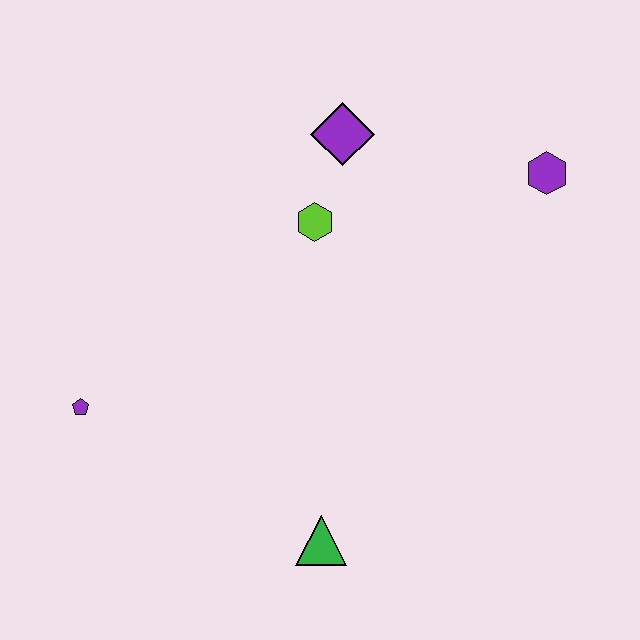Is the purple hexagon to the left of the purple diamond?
No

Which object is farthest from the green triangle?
The purple hexagon is farthest from the green triangle.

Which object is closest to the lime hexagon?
The purple diamond is closest to the lime hexagon.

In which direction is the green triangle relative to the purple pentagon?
The green triangle is to the right of the purple pentagon.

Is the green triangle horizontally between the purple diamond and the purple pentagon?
Yes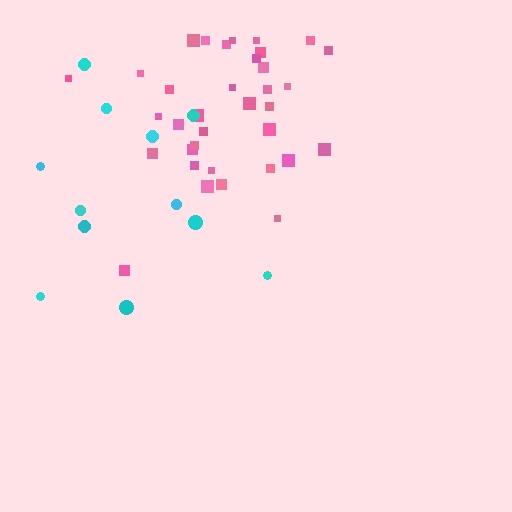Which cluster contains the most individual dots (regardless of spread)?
Pink (35).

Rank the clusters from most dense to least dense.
pink, cyan.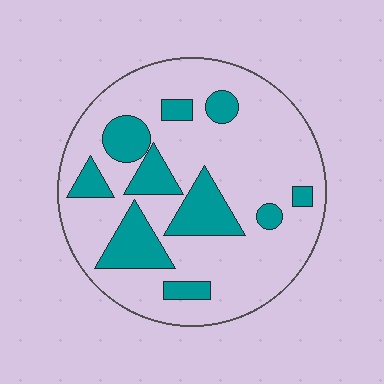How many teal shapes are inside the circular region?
10.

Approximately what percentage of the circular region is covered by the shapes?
Approximately 25%.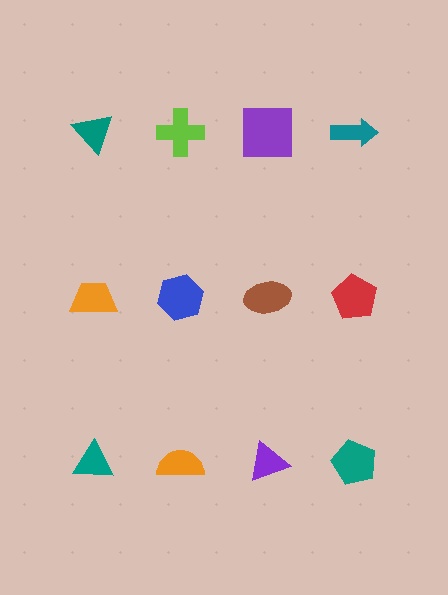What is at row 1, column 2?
A lime cross.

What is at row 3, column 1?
A teal triangle.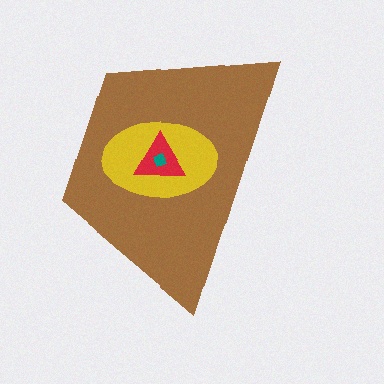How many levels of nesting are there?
4.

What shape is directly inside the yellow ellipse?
The red triangle.